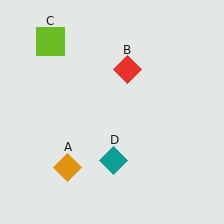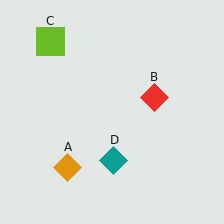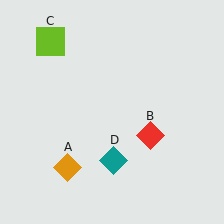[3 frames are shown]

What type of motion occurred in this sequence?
The red diamond (object B) rotated clockwise around the center of the scene.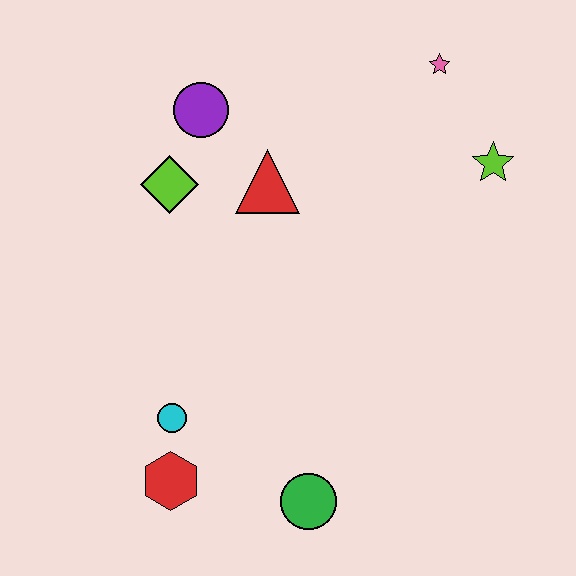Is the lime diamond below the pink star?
Yes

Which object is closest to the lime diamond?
The purple circle is closest to the lime diamond.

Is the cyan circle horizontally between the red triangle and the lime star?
No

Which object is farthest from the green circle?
The pink star is farthest from the green circle.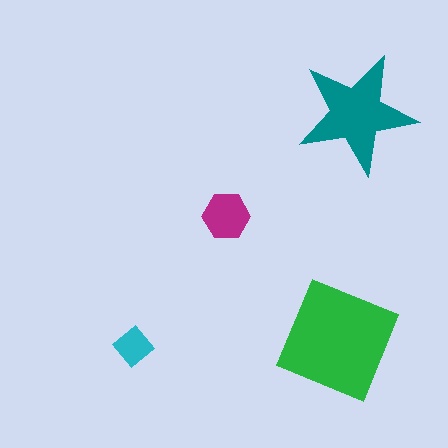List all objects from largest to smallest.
The green square, the teal star, the magenta hexagon, the cyan diamond.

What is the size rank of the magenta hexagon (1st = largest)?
3rd.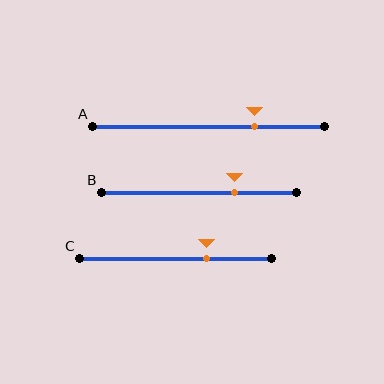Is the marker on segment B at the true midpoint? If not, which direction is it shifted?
No, the marker on segment B is shifted to the right by about 18% of the segment length.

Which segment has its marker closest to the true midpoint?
Segment C has its marker closest to the true midpoint.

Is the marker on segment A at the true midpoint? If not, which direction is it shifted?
No, the marker on segment A is shifted to the right by about 20% of the segment length.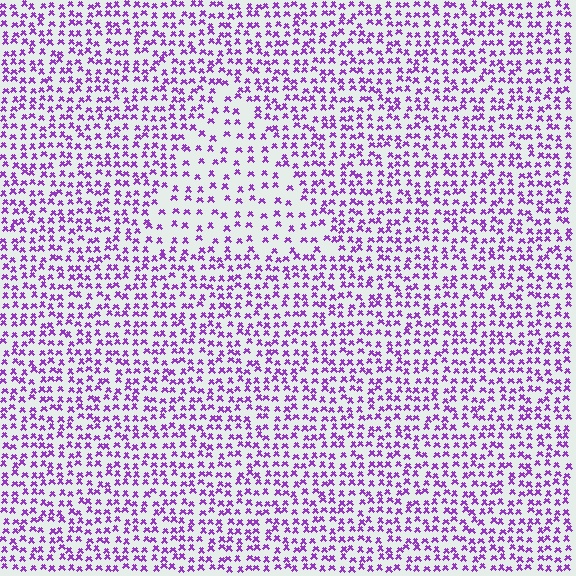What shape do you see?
I see a triangle.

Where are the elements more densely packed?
The elements are more densely packed outside the triangle boundary.